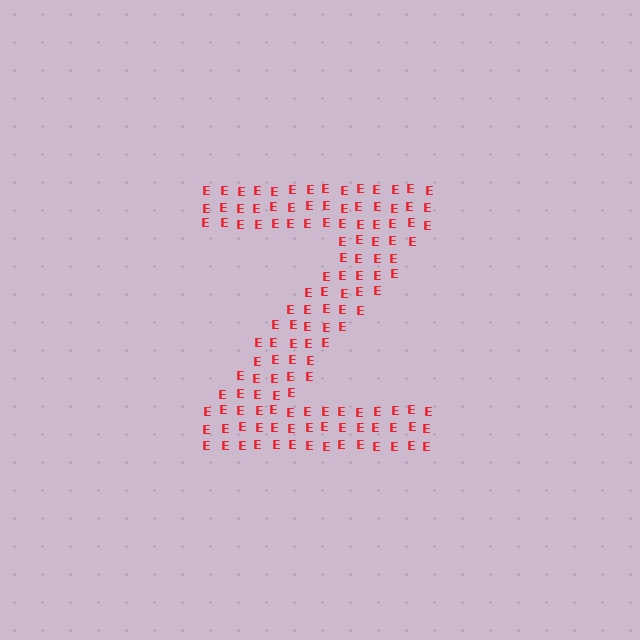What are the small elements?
The small elements are letter E's.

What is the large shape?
The large shape is the letter Z.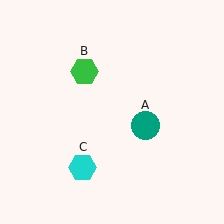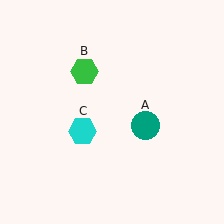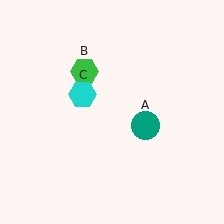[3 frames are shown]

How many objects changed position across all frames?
1 object changed position: cyan hexagon (object C).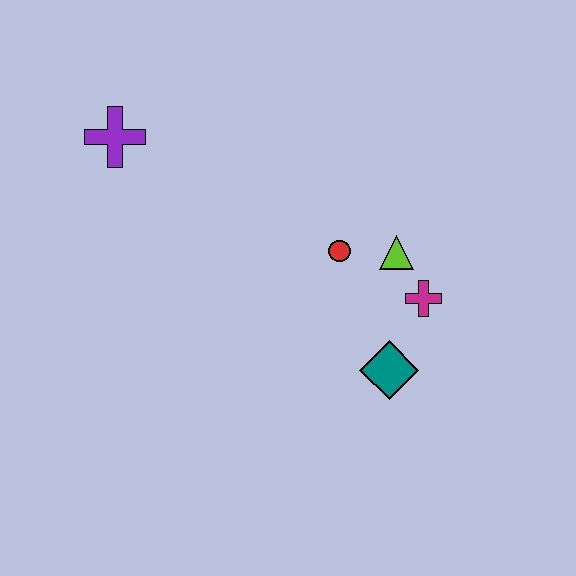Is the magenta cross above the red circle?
No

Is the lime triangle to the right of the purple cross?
Yes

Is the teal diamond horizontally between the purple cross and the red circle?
No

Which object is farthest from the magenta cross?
The purple cross is farthest from the magenta cross.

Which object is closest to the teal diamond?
The magenta cross is closest to the teal diamond.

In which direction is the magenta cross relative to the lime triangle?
The magenta cross is below the lime triangle.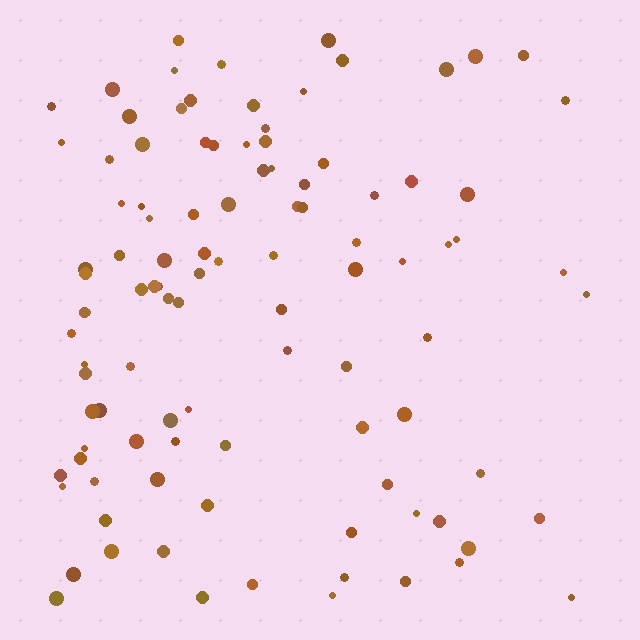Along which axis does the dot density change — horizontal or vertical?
Horizontal.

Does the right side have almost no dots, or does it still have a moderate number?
Still a moderate number, just noticeably fewer than the left.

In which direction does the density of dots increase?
From right to left, with the left side densest.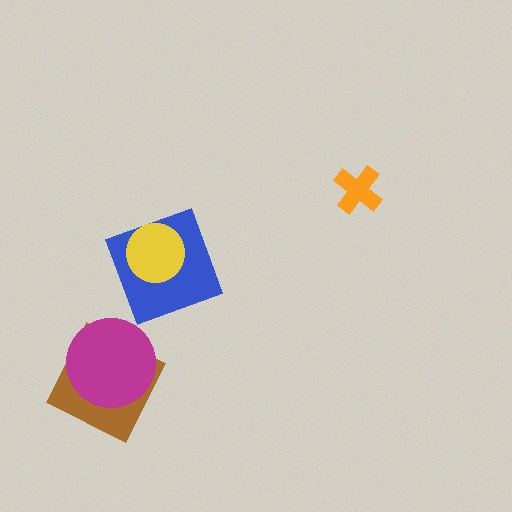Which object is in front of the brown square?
The magenta circle is in front of the brown square.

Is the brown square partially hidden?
Yes, it is partially covered by another shape.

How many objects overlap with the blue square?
1 object overlaps with the blue square.